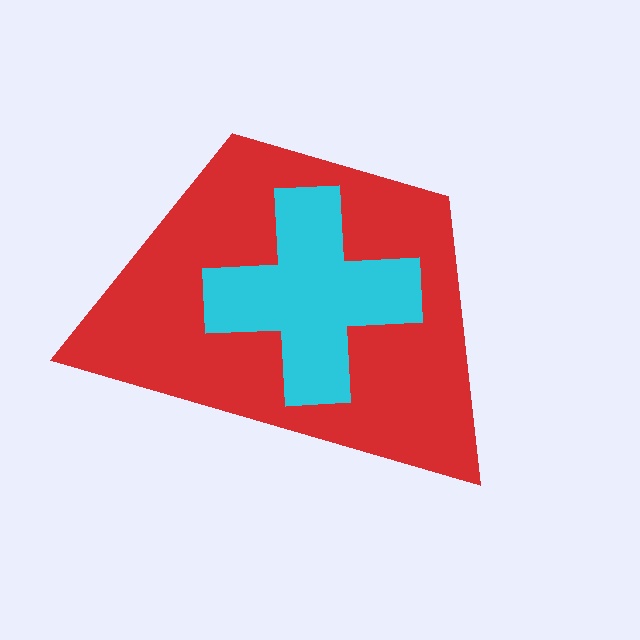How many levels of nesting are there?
2.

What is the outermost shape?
The red trapezoid.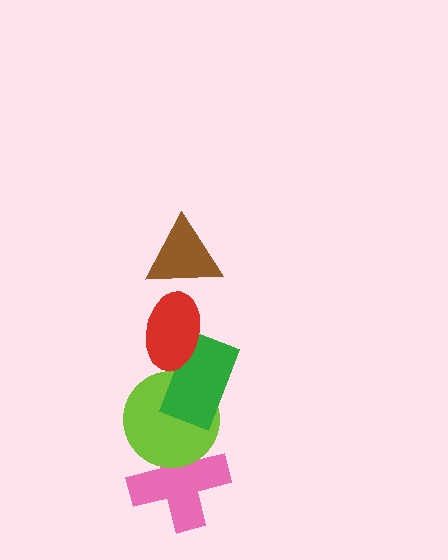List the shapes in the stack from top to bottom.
From top to bottom: the brown triangle, the red ellipse, the green rectangle, the lime circle, the pink cross.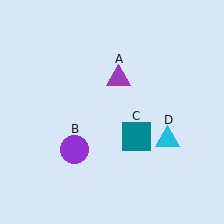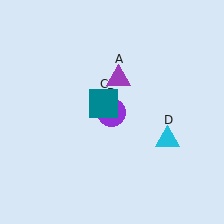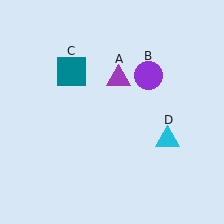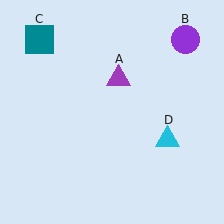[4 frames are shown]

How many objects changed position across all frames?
2 objects changed position: purple circle (object B), teal square (object C).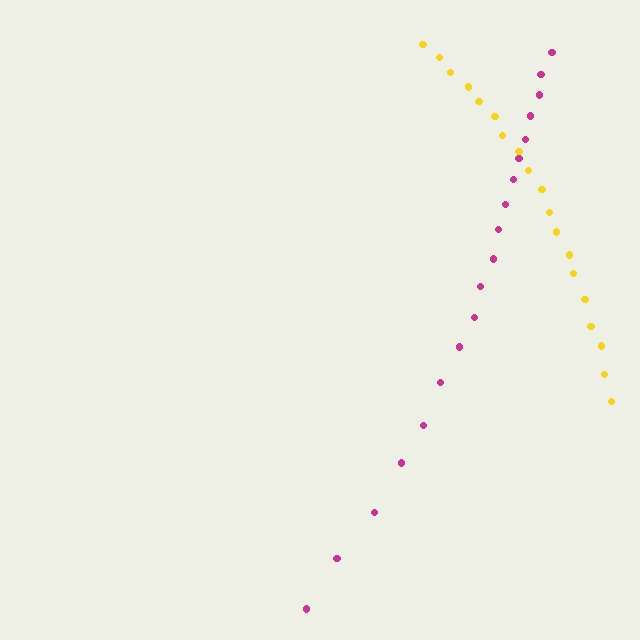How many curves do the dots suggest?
There are 2 distinct paths.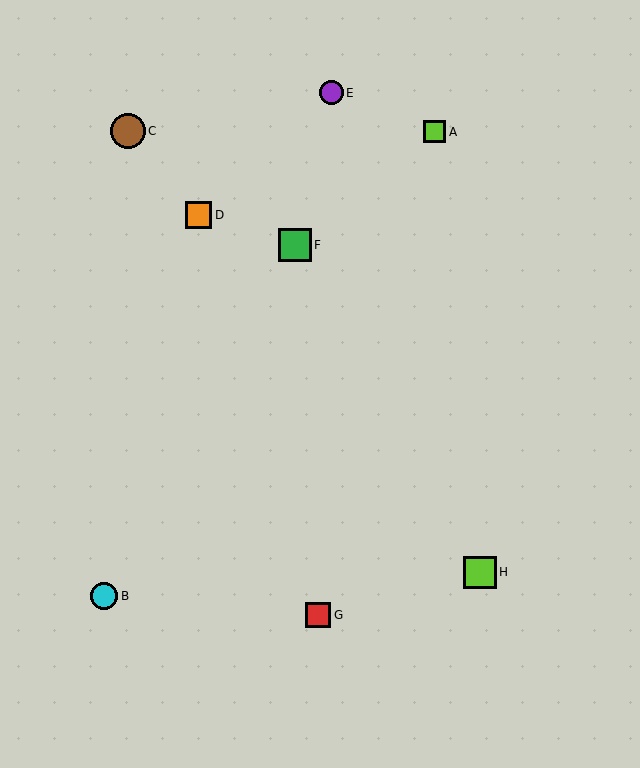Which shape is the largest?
The brown circle (labeled C) is the largest.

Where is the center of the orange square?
The center of the orange square is at (199, 215).